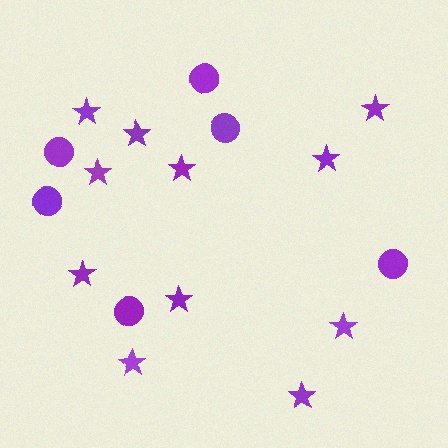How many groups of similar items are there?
There are 2 groups: one group of stars (11) and one group of circles (6).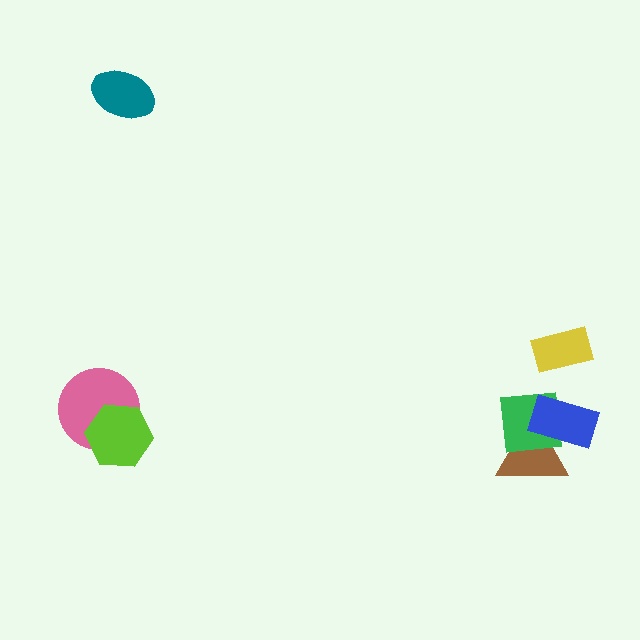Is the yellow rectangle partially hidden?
No, no other shape covers it.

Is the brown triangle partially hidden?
Yes, it is partially covered by another shape.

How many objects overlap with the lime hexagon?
1 object overlaps with the lime hexagon.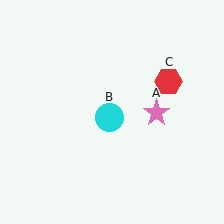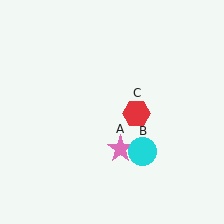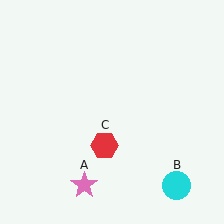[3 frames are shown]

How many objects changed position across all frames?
3 objects changed position: pink star (object A), cyan circle (object B), red hexagon (object C).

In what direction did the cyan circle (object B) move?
The cyan circle (object B) moved down and to the right.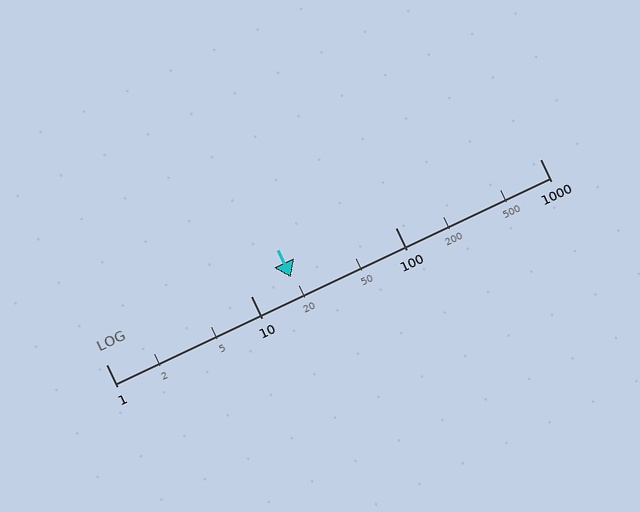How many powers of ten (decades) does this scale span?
The scale spans 3 decades, from 1 to 1000.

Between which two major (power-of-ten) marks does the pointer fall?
The pointer is between 10 and 100.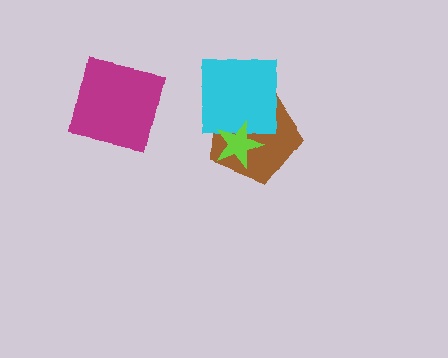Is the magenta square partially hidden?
No, no other shape covers it.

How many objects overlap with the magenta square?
0 objects overlap with the magenta square.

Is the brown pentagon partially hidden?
Yes, it is partially covered by another shape.